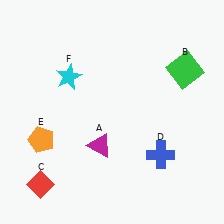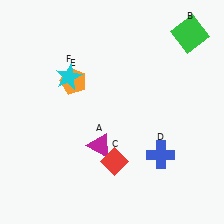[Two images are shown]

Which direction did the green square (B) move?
The green square (B) moved up.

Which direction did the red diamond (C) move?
The red diamond (C) moved right.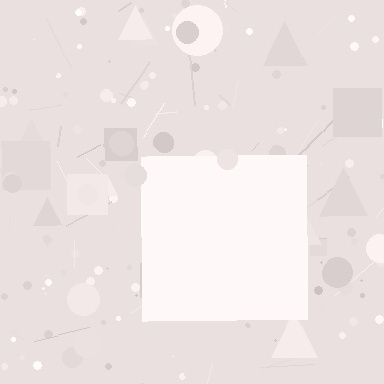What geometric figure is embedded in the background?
A square is embedded in the background.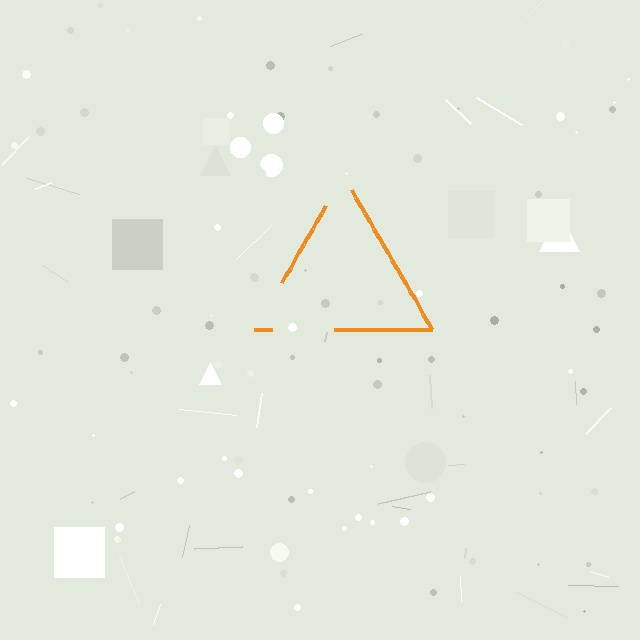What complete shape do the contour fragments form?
The contour fragments form a triangle.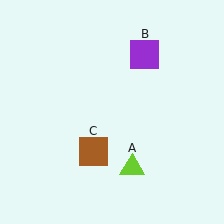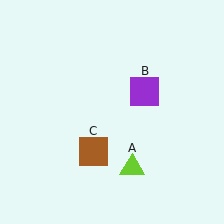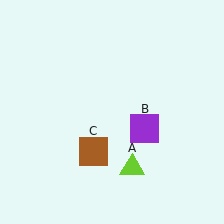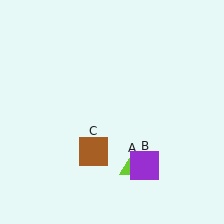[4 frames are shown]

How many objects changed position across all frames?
1 object changed position: purple square (object B).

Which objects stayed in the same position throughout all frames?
Lime triangle (object A) and brown square (object C) remained stationary.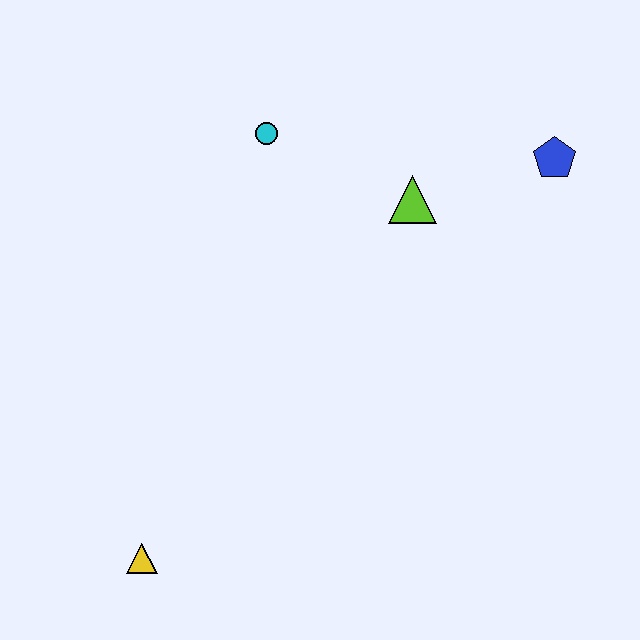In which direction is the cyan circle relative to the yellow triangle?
The cyan circle is above the yellow triangle.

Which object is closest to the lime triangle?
The blue pentagon is closest to the lime triangle.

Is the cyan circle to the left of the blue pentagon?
Yes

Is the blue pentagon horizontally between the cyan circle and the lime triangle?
No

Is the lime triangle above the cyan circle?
No